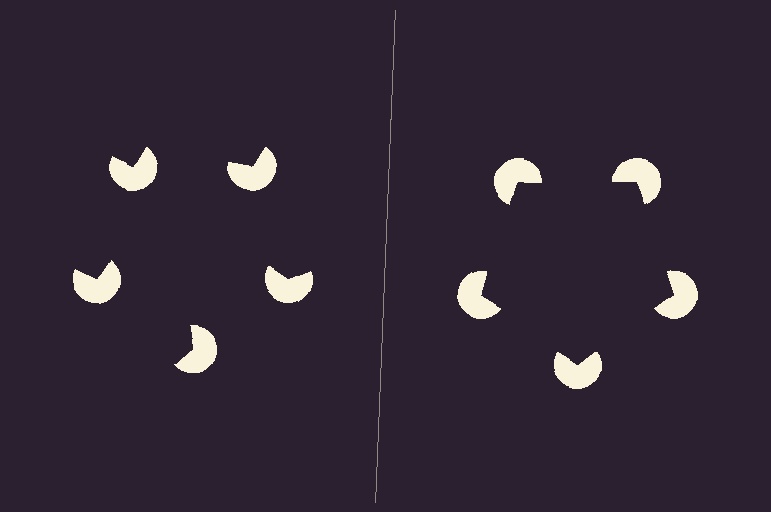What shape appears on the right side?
An illusory pentagon.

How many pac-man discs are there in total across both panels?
10 — 5 on each side.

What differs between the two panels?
The pac-man discs are positioned identically on both sides; only the wedge orientations differ. On the right they align to a pentagon; on the left they are misaligned.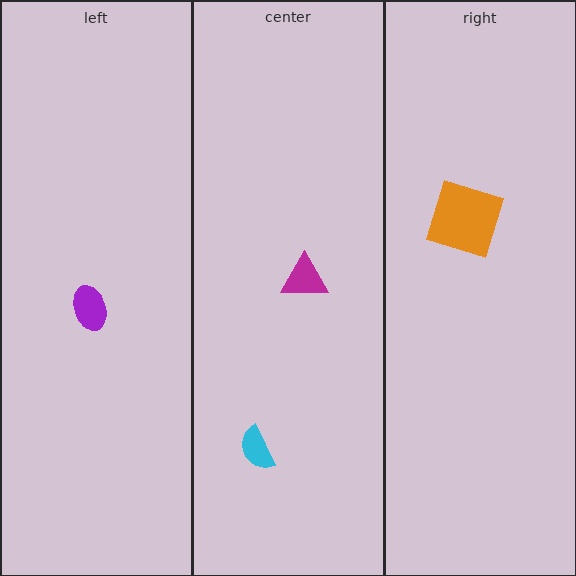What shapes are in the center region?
The cyan semicircle, the magenta triangle.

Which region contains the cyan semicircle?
The center region.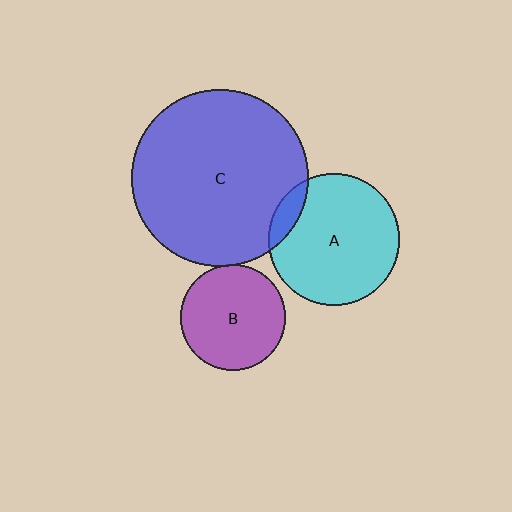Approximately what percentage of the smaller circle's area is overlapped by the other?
Approximately 10%.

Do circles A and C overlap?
Yes.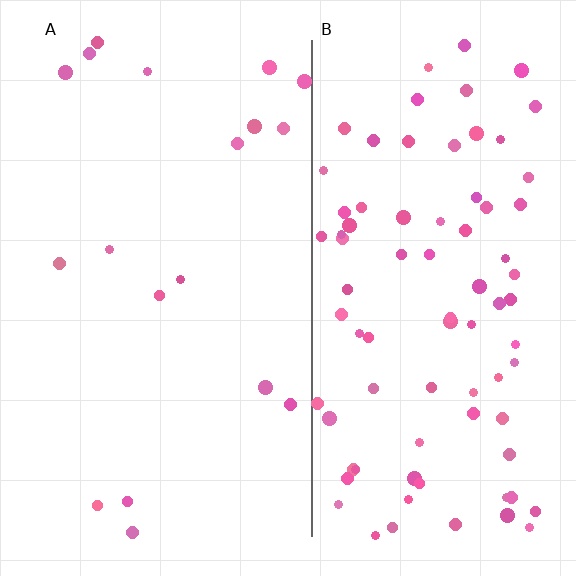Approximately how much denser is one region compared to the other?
Approximately 4.5× — region B over region A.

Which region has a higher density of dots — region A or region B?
B (the right).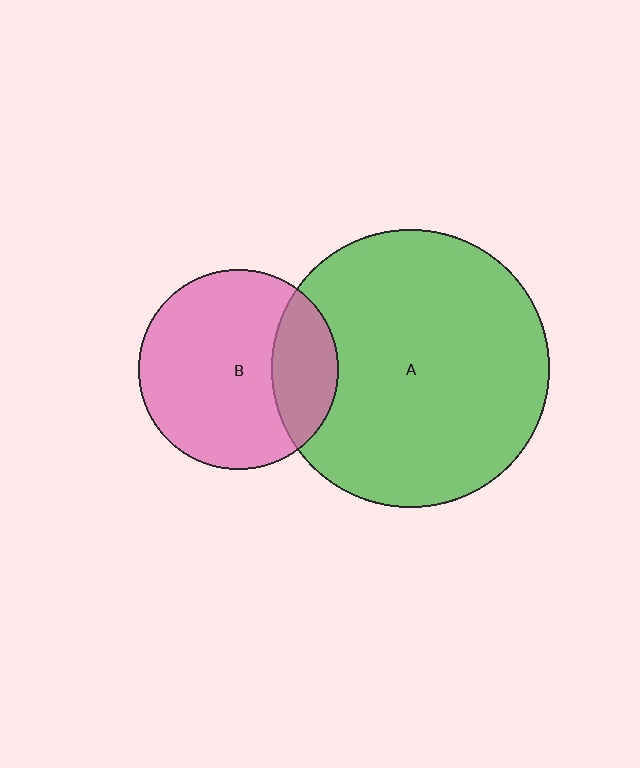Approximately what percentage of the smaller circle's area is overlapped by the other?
Approximately 25%.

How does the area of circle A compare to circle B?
Approximately 1.9 times.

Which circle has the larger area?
Circle A (green).